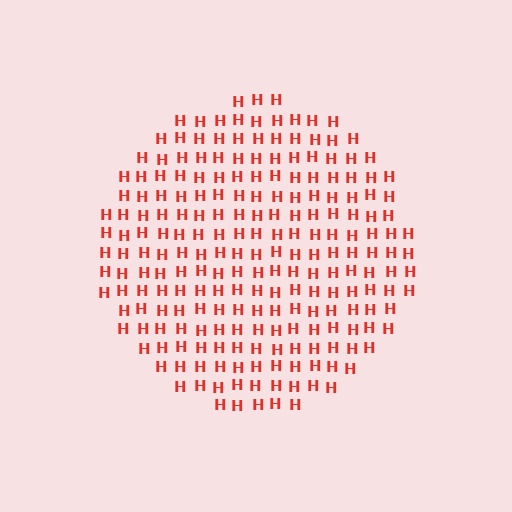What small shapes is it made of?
It is made of small letter H's.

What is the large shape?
The large shape is a circle.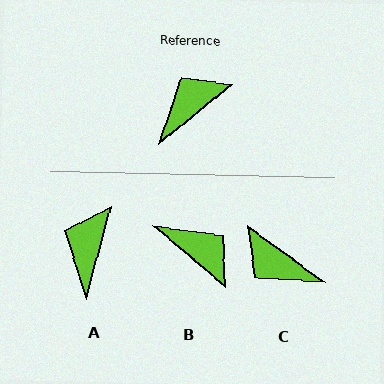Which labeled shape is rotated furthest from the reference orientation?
C, about 105 degrees away.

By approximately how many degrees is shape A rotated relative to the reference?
Approximately 36 degrees counter-clockwise.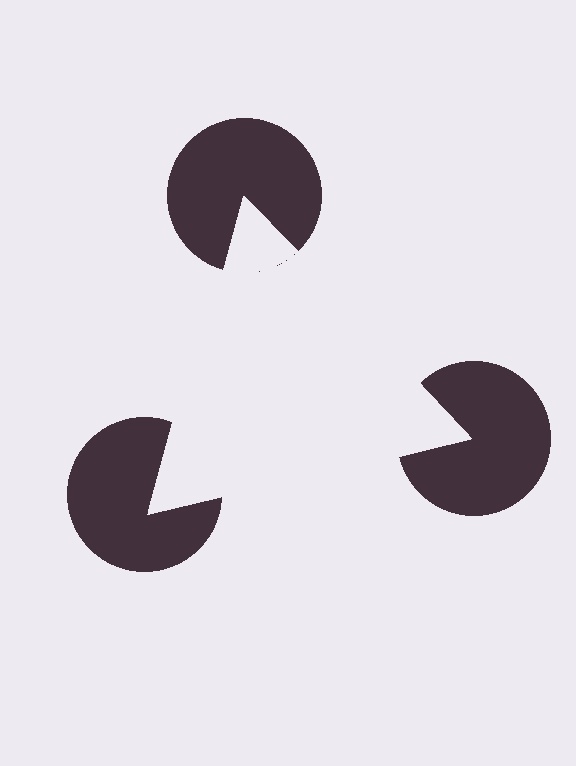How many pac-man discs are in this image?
There are 3 — one at each vertex of the illusory triangle.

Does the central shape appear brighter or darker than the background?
It typically appears slightly brighter than the background, even though no actual brightness change is drawn.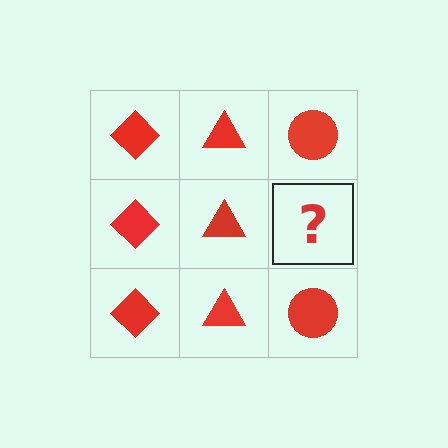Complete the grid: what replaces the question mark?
The question mark should be replaced with a red circle.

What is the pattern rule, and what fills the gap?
The rule is that each column has a consistent shape. The gap should be filled with a red circle.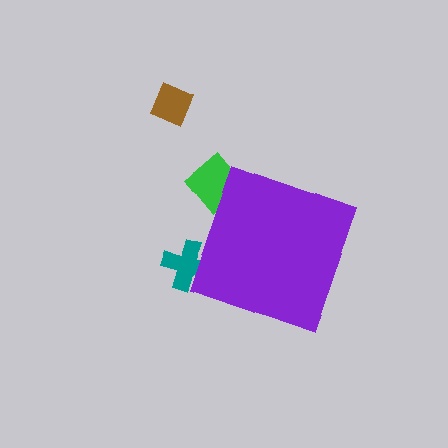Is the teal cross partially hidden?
Yes, the teal cross is partially hidden behind the purple diamond.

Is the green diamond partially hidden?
Yes, the green diamond is partially hidden behind the purple diamond.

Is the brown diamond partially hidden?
No, the brown diamond is fully visible.